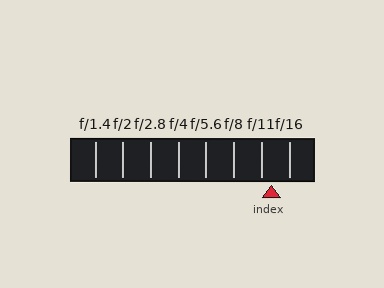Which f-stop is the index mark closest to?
The index mark is closest to f/11.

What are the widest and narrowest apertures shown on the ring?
The widest aperture shown is f/1.4 and the narrowest is f/16.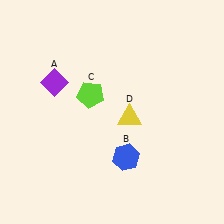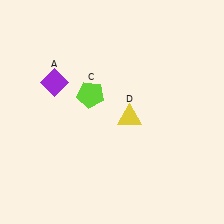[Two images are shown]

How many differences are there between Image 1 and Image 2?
There is 1 difference between the two images.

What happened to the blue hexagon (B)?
The blue hexagon (B) was removed in Image 2. It was in the bottom-right area of Image 1.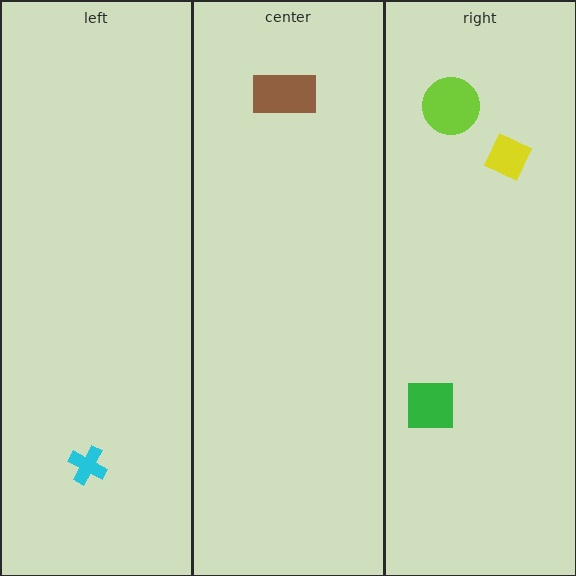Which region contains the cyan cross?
The left region.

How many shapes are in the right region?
3.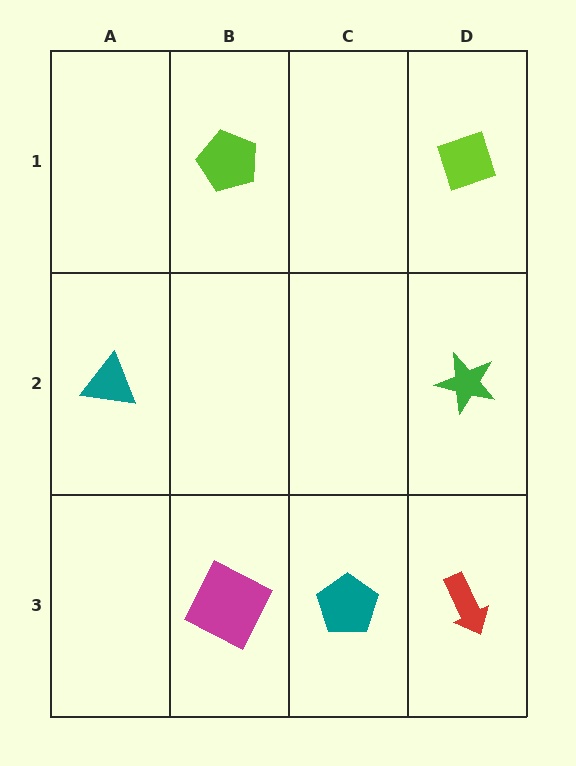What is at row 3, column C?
A teal pentagon.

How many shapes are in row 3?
3 shapes.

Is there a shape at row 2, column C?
No, that cell is empty.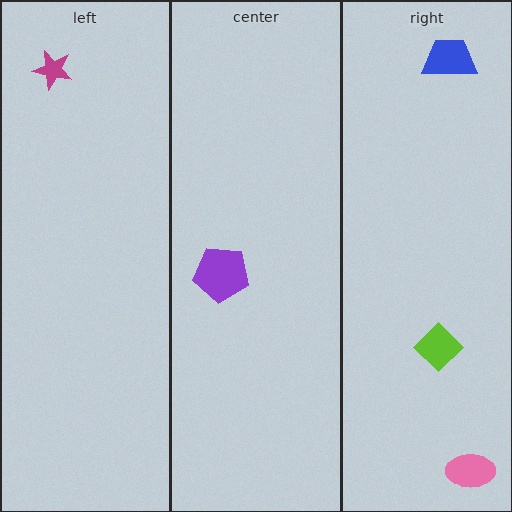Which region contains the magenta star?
The left region.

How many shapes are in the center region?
1.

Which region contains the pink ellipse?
The right region.